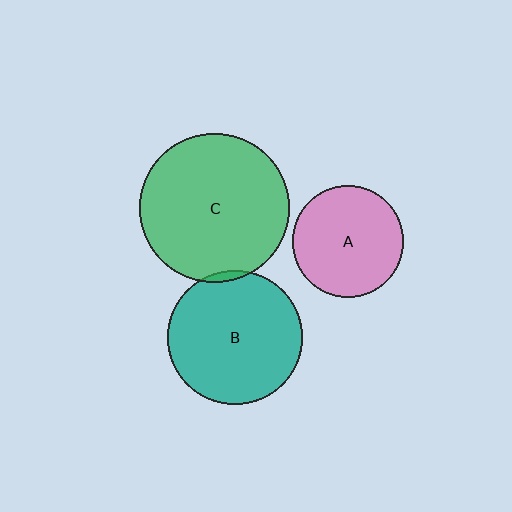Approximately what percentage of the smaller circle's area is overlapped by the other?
Approximately 5%.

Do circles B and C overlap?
Yes.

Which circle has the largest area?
Circle C (green).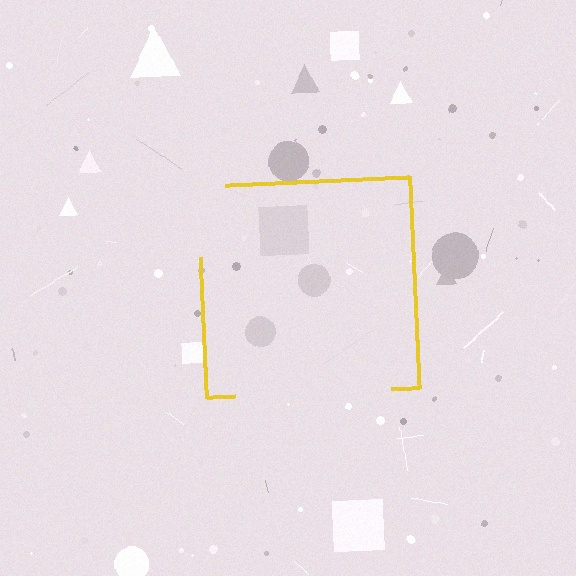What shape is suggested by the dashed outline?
The dashed outline suggests a square.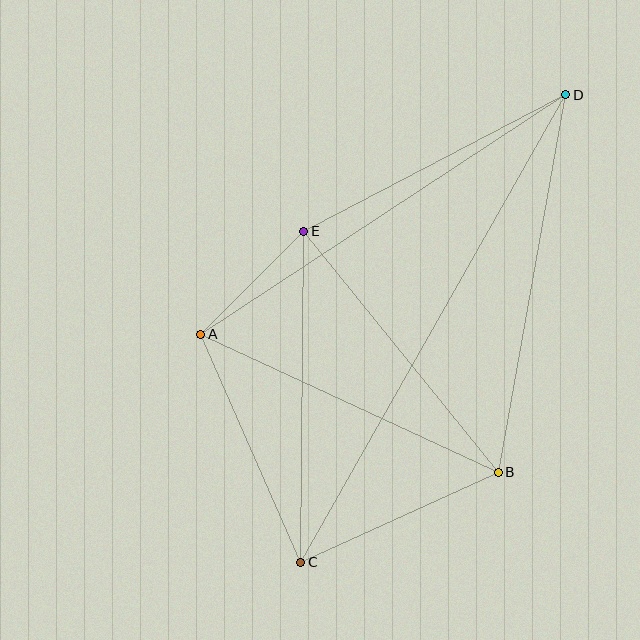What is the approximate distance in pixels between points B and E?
The distance between B and E is approximately 310 pixels.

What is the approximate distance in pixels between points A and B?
The distance between A and B is approximately 328 pixels.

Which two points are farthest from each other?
Points C and D are farthest from each other.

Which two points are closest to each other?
Points A and E are closest to each other.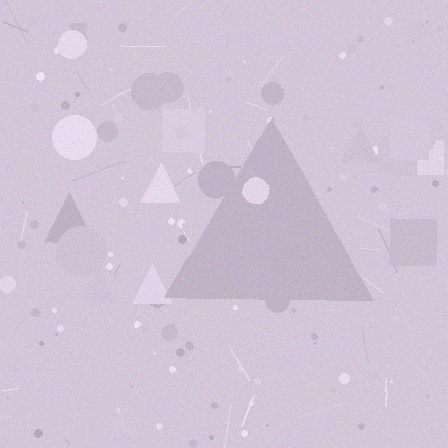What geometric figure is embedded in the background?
A triangle is embedded in the background.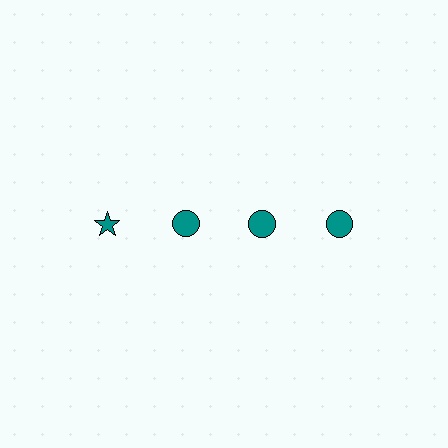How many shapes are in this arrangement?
There are 4 shapes arranged in a grid pattern.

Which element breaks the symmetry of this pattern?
The teal star in the top row, leftmost column breaks the symmetry. All other shapes are teal circles.